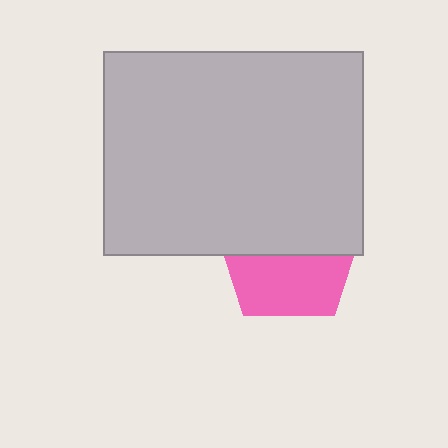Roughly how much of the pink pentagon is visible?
About half of it is visible (roughly 46%).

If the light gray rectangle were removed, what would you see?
You would see the complete pink pentagon.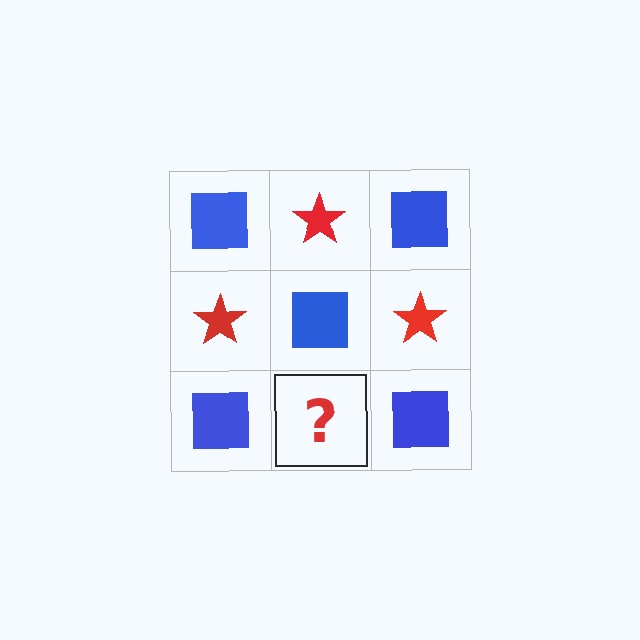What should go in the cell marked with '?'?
The missing cell should contain a red star.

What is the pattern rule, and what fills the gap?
The rule is that it alternates blue square and red star in a checkerboard pattern. The gap should be filled with a red star.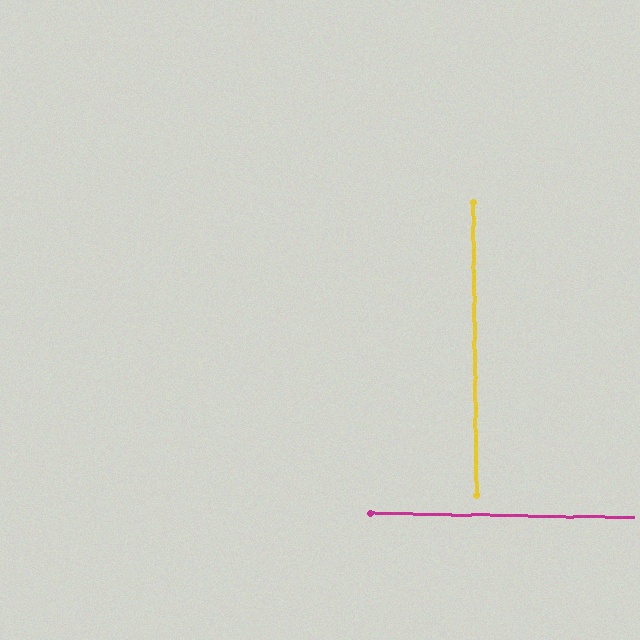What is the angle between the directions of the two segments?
Approximately 88 degrees.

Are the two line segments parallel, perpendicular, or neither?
Perpendicular — they meet at approximately 88°.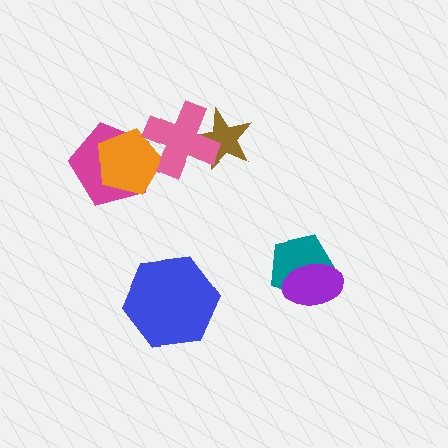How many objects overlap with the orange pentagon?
2 objects overlap with the orange pentagon.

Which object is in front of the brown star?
The pink cross is in front of the brown star.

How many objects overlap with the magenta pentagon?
1 object overlaps with the magenta pentagon.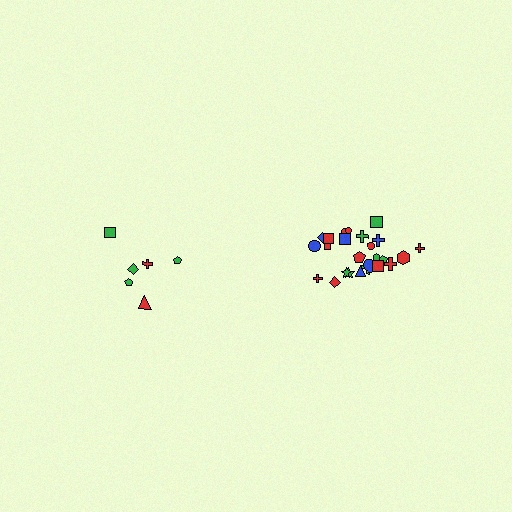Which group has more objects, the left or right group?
The right group.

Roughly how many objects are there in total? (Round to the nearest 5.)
Roughly 30 objects in total.